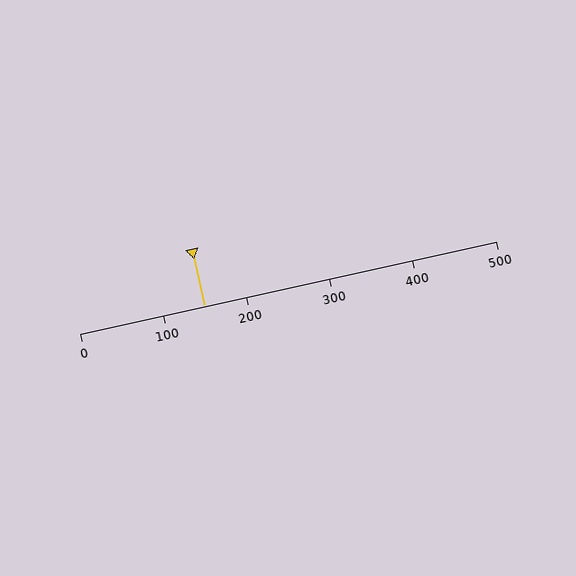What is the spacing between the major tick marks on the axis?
The major ticks are spaced 100 apart.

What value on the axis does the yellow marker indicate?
The marker indicates approximately 150.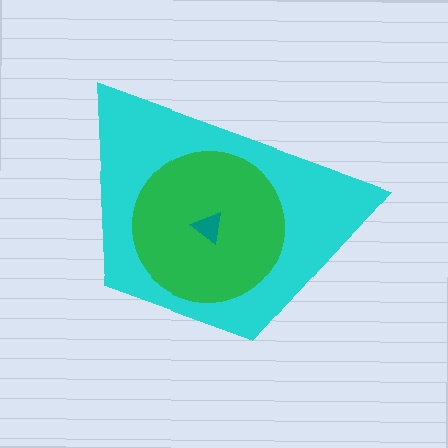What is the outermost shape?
The cyan trapezoid.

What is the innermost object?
The teal triangle.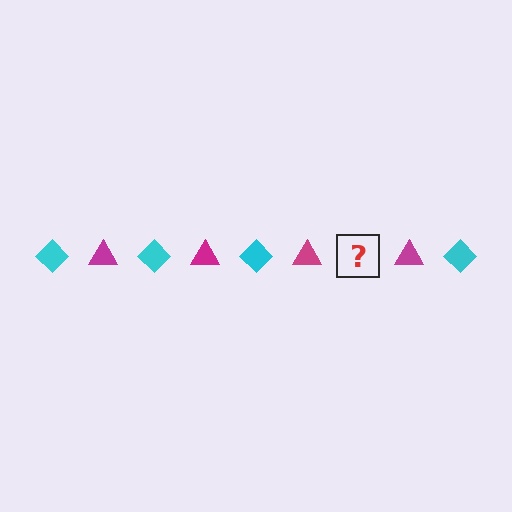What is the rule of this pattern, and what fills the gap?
The rule is that the pattern alternates between cyan diamond and magenta triangle. The gap should be filled with a cyan diamond.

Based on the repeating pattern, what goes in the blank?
The blank should be a cyan diamond.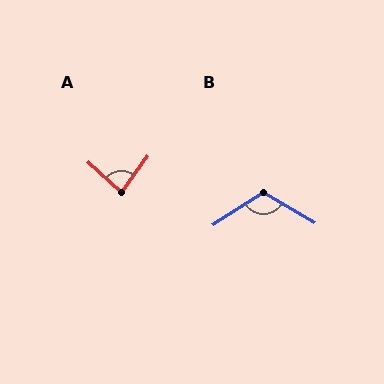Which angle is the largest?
B, at approximately 116 degrees.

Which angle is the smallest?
A, at approximately 84 degrees.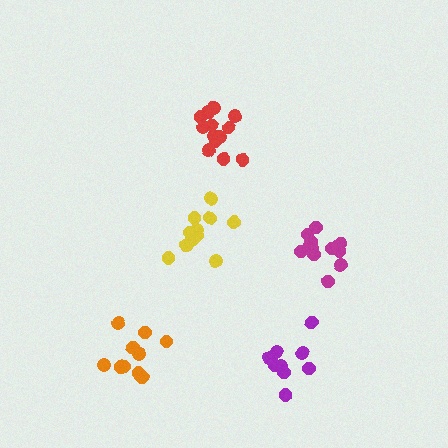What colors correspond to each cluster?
The clusters are colored: red, yellow, magenta, purple, orange.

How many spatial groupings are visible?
There are 5 spatial groupings.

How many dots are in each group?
Group 1: 14 dots, Group 2: 13 dots, Group 3: 13 dots, Group 4: 9 dots, Group 5: 10 dots (59 total).